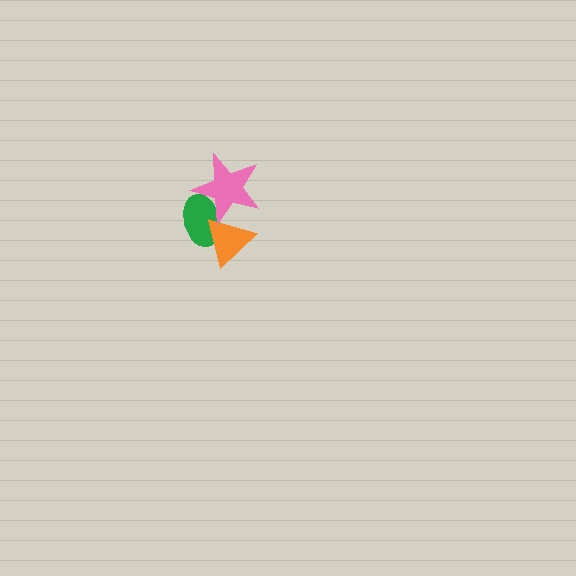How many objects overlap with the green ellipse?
2 objects overlap with the green ellipse.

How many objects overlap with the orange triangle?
2 objects overlap with the orange triangle.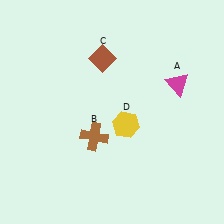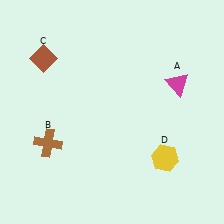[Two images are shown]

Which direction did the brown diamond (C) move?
The brown diamond (C) moved left.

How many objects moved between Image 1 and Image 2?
3 objects moved between the two images.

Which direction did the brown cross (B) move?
The brown cross (B) moved left.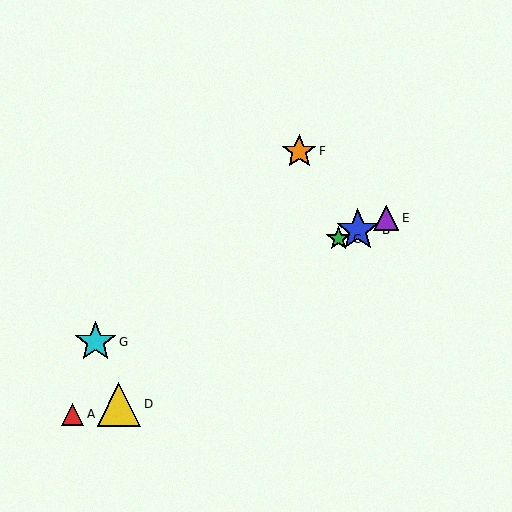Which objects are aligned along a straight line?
Objects B, C, E, G are aligned along a straight line.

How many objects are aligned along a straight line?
4 objects (B, C, E, G) are aligned along a straight line.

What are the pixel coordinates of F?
Object F is at (299, 151).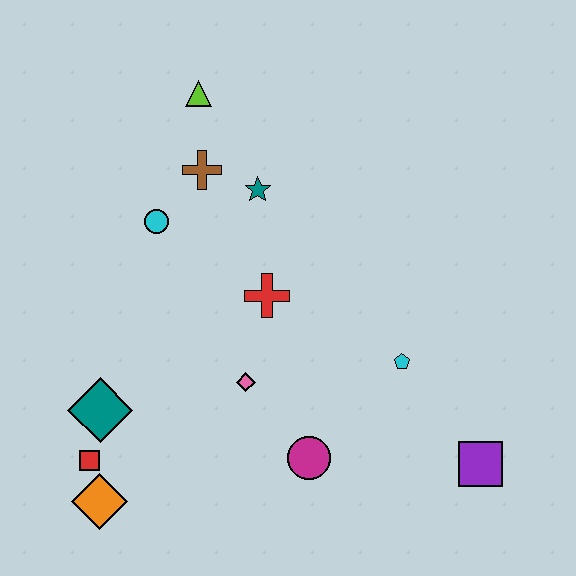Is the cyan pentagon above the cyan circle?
No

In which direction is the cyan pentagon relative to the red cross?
The cyan pentagon is to the right of the red cross.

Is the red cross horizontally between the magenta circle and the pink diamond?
Yes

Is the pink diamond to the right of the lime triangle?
Yes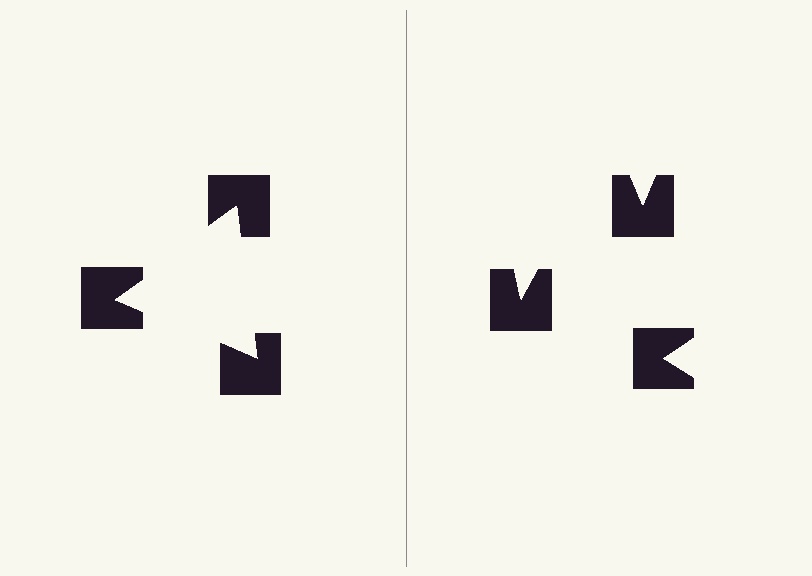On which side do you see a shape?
An illusory triangle appears on the left side. On the right side the wedge cuts are rotated, so no coherent shape forms.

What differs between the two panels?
The notched squares are positioned identically on both sides; only the wedge orientations differ. On the left they align to a triangle; on the right they are misaligned.